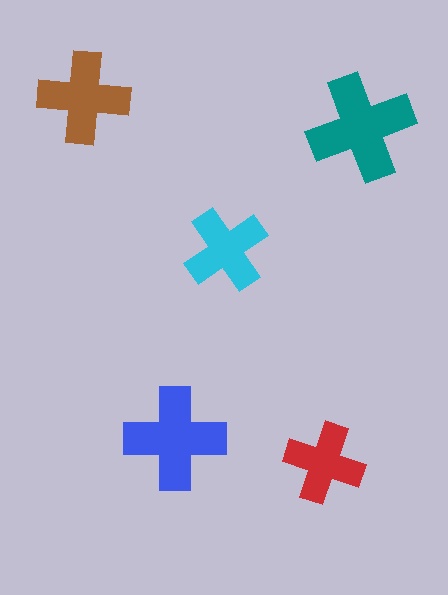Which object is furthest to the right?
The teal cross is rightmost.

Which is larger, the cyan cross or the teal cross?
The teal one.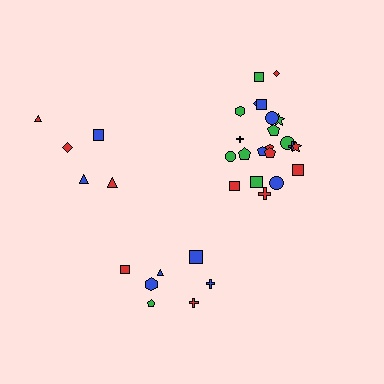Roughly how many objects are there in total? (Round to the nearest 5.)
Roughly 35 objects in total.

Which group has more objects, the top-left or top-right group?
The top-right group.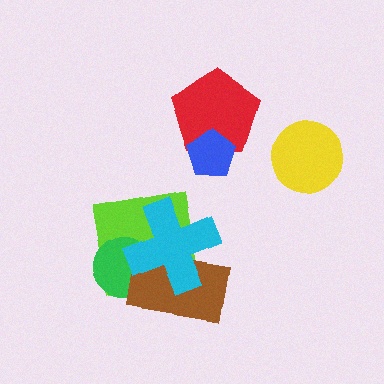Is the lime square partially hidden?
Yes, it is partially covered by another shape.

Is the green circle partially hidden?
Yes, it is partially covered by another shape.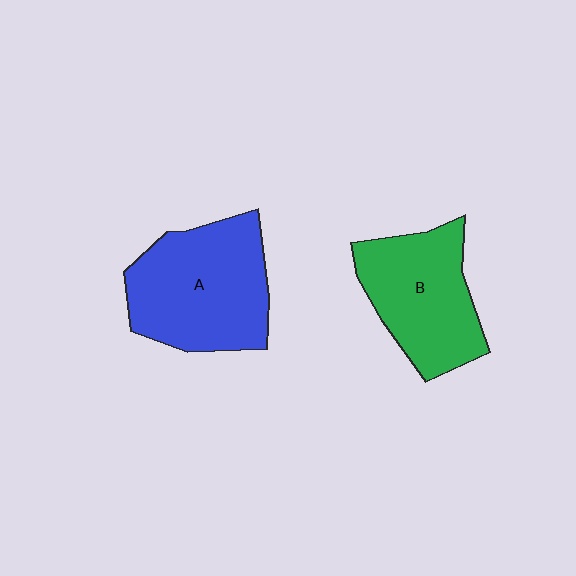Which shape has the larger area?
Shape A (blue).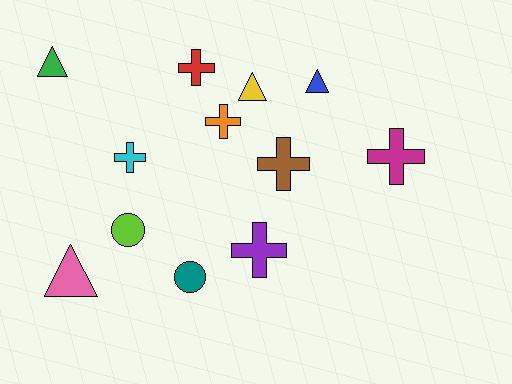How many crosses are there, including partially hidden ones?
There are 6 crosses.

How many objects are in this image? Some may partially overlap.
There are 12 objects.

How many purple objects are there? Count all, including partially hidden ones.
There is 1 purple object.